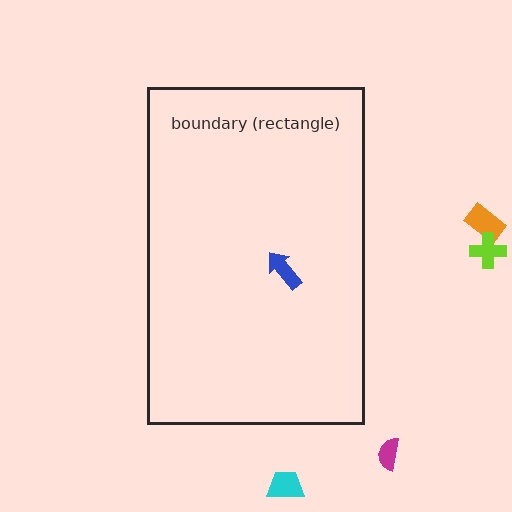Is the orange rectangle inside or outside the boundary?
Outside.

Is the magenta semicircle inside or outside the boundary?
Outside.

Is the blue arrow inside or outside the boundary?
Inside.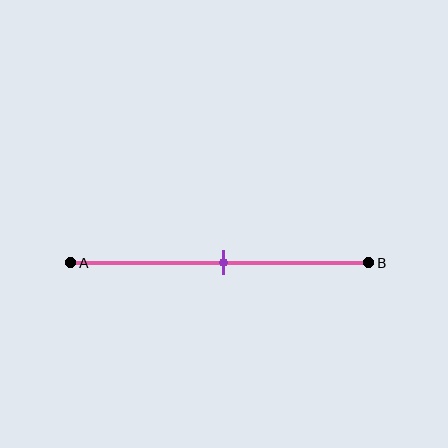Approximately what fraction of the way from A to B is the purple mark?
The purple mark is approximately 50% of the way from A to B.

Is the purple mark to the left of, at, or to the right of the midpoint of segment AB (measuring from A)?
The purple mark is approximately at the midpoint of segment AB.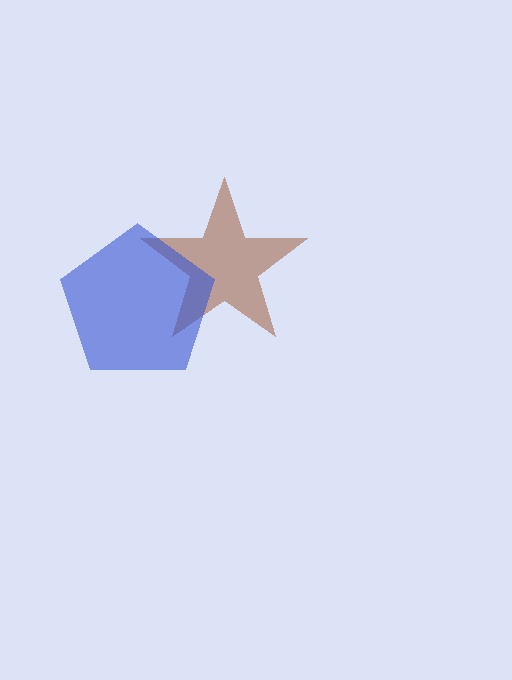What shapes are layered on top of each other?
The layered shapes are: a brown star, a blue pentagon.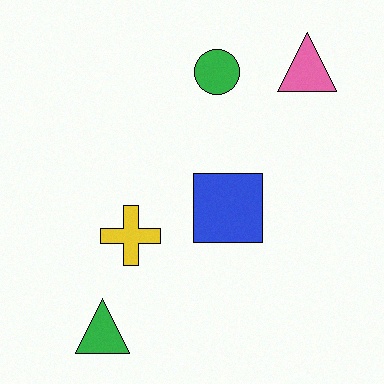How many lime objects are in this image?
There are no lime objects.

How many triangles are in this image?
There are 2 triangles.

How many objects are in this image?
There are 5 objects.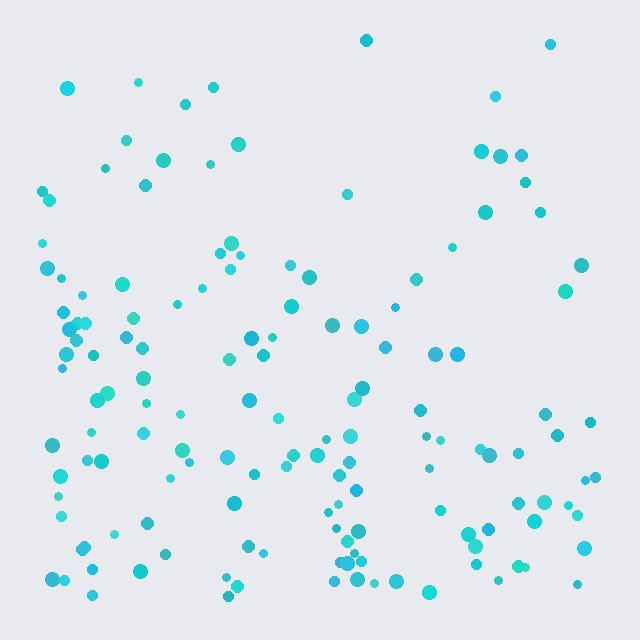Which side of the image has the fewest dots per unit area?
The top.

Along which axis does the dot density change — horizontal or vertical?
Vertical.